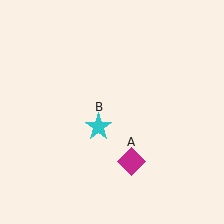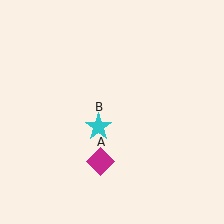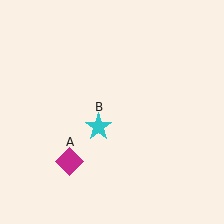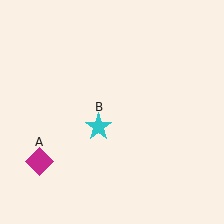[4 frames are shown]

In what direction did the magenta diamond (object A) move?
The magenta diamond (object A) moved left.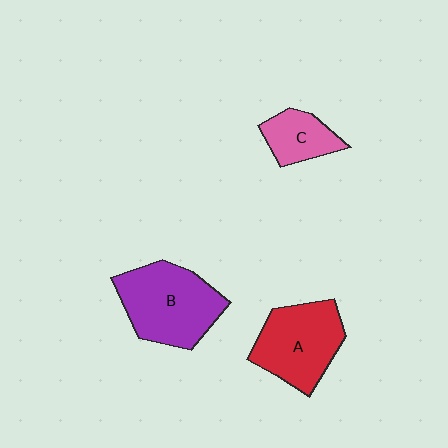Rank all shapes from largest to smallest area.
From largest to smallest: B (purple), A (red), C (pink).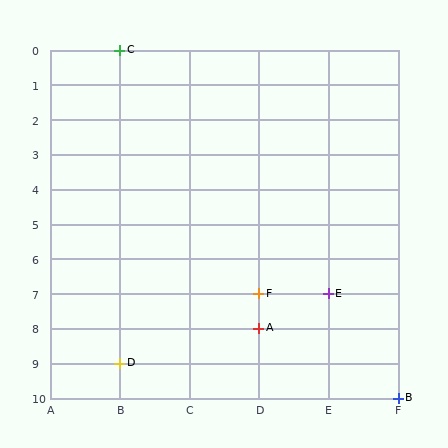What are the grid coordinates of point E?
Point E is at grid coordinates (E, 7).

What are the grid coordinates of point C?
Point C is at grid coordinates (B, 0).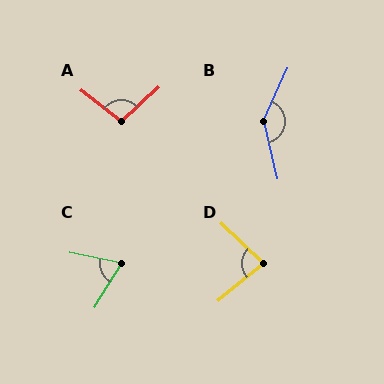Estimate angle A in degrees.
Approximately 100 degrees.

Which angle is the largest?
B, at approximately 143 degrees.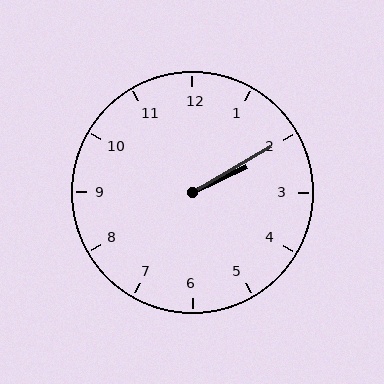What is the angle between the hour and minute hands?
Approximately 5 degrees.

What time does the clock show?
2:10.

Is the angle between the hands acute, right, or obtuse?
It is acute.